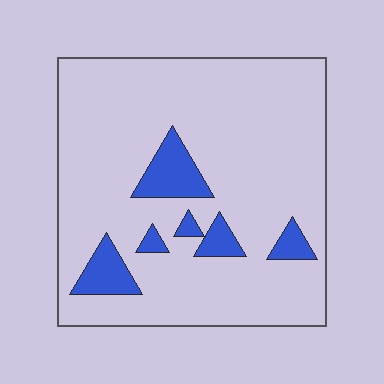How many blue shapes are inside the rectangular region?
6.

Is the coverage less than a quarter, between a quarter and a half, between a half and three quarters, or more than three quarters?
Less than a quarter.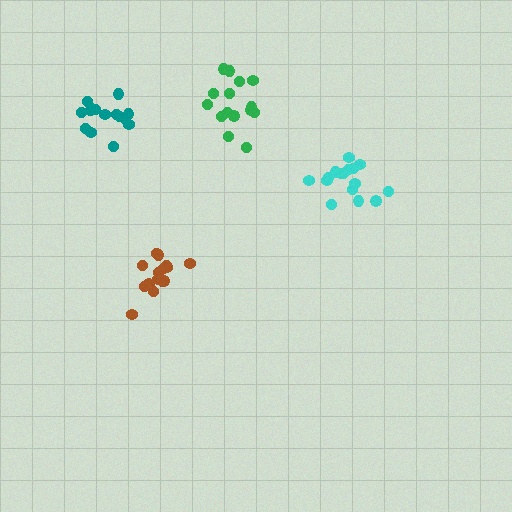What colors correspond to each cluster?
The clusters are colored: green, cyan, brown, teal.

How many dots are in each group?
Group 1: 16 dots, Group 2: 17 dots, Group 3: 15 dots, Group 4: 15 dots (63 total).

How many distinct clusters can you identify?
There are 4 distinct clusters.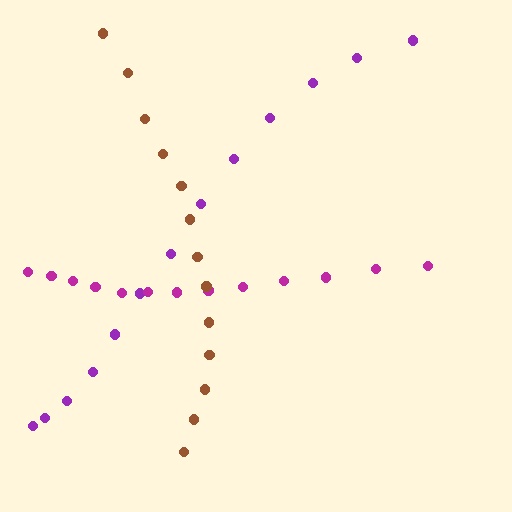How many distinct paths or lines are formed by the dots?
There are 3 distinct paths.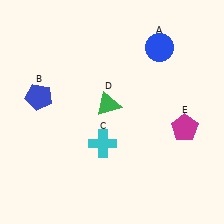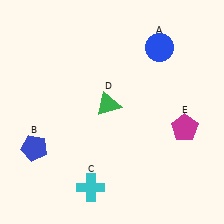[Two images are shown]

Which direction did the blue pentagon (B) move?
The blue pentagon (B) moved down.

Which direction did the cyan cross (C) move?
The cyan cross (C) moved down.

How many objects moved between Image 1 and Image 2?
2 objects moved between the two images.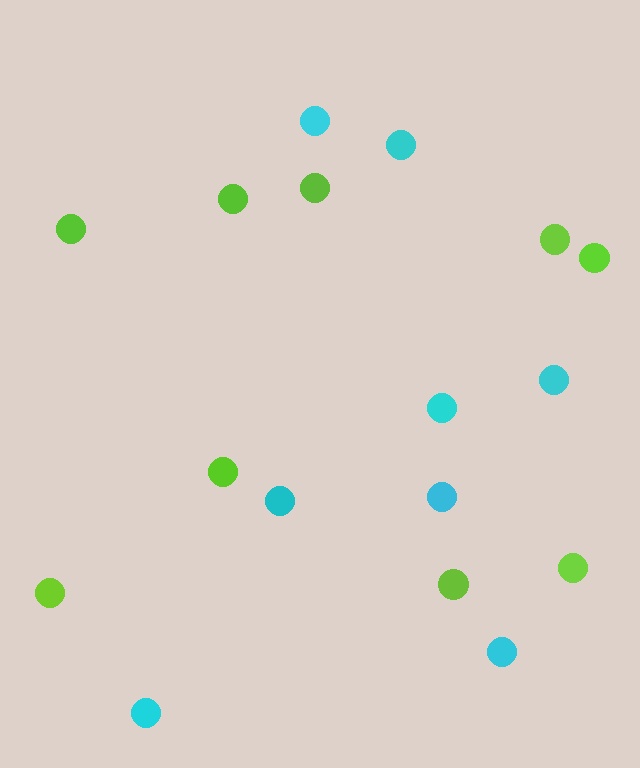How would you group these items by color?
There are 2 groups: one group of cyan circles (8) and one group of lime circles (9).